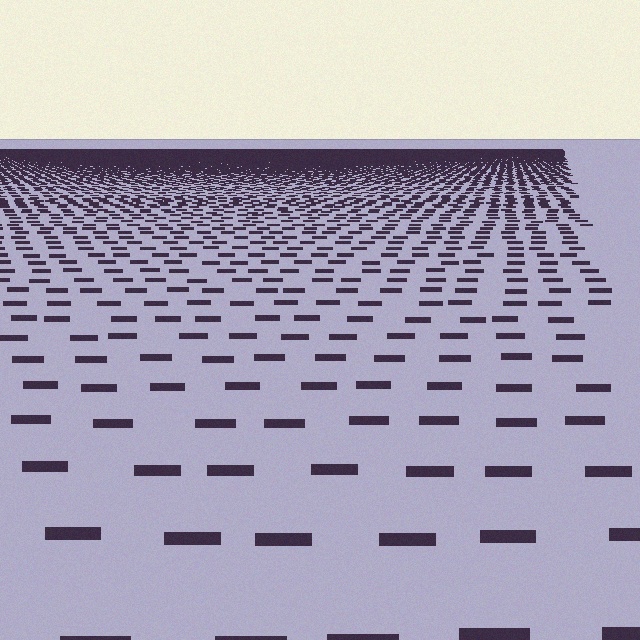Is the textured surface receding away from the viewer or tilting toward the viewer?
The surface is receding away from the viewer. Texture elements get smaller and denser toward the top.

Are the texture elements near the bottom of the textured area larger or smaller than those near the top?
Larger. Near the bottom, elements are closer to the viewer and appear at a bigger on-screen size.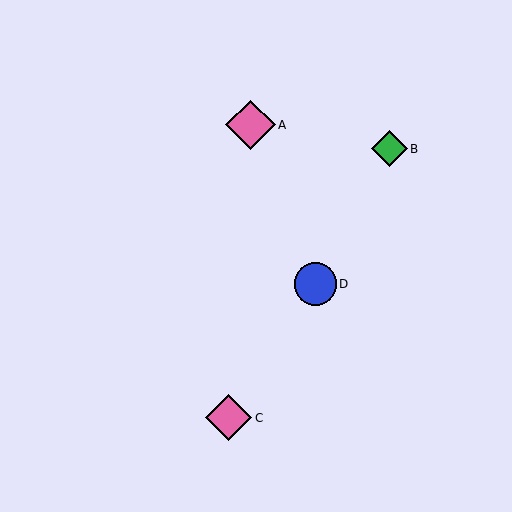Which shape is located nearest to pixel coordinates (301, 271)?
The blue circle (labeled D) at (315, 284) is nearest to that location.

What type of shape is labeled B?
Shape B is a green diamond.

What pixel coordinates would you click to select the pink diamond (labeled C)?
Click at (229, 418) to select the pink diamond C.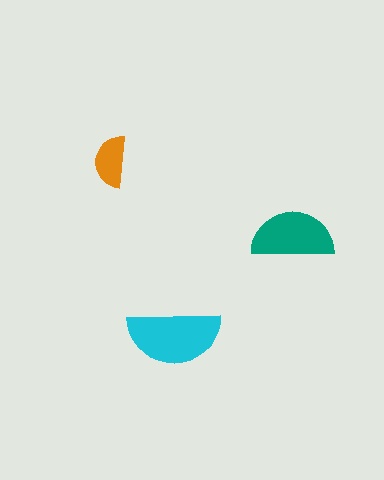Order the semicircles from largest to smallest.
the cyan one, the teal one, the orange one.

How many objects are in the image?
There are 3 objects in the image.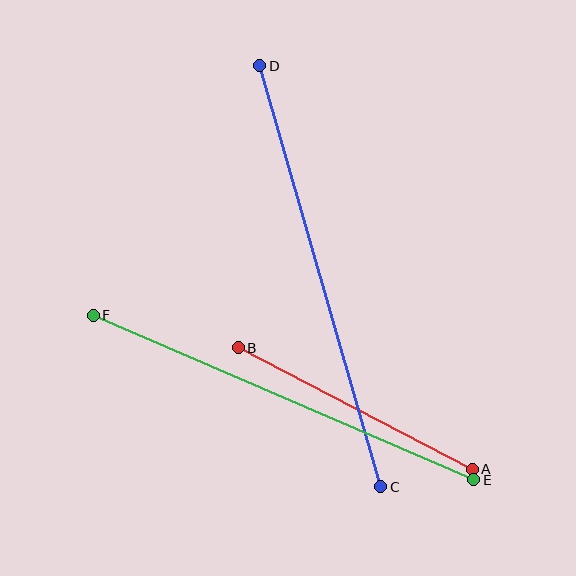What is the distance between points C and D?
The distance is approximately 438 pixels.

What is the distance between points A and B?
The distance is approximately 264 pixels.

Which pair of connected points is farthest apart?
Points C and D are farthest apart.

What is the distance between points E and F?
The distance is approximately 415 pixels.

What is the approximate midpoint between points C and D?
The midpoint is at approximately (320, 276) pixels.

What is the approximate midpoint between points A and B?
The midpoint is at approximately (355, 409) pixels.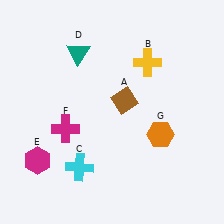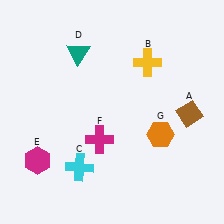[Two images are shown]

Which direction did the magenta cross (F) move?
The magenta cross (F) moved right.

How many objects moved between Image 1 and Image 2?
2 objects moved between the two images.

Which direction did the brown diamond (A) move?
The brown diamond (A) moved right.